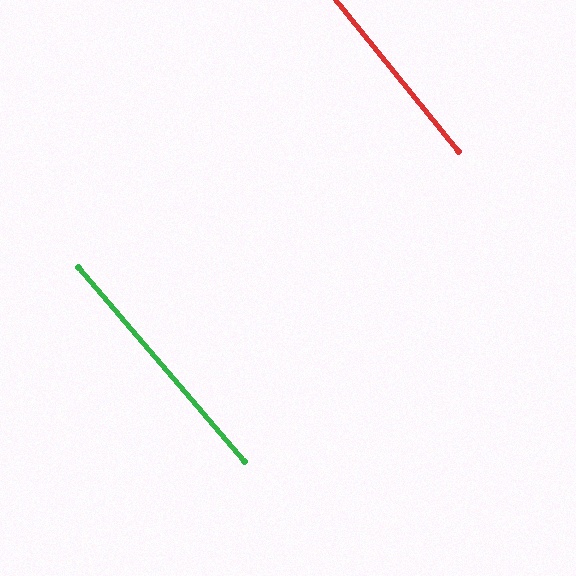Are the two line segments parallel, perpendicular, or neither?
Parallel — their directions differ by only 2.0°.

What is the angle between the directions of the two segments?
Approximately 2 degrees.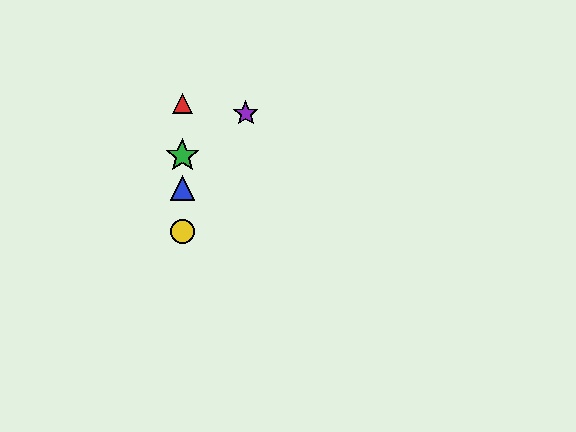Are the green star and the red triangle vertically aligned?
Yes, both are at x≈182.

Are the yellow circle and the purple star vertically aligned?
No, the yellow circle is at x≈182 and the purple star is at x≈246.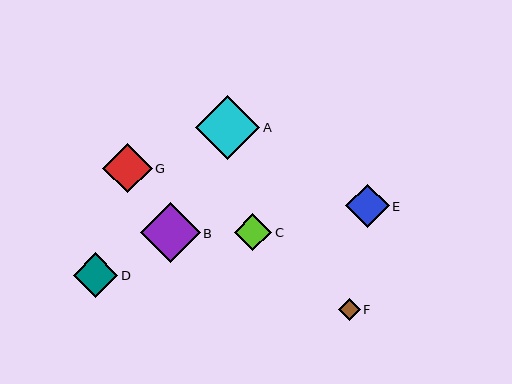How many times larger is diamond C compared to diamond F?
Diamond C is approximately 1.7 times the size of diamond F.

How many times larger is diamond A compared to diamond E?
Diamond A is approximately 1.5 times the size of diamond E.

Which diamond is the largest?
Diamond A is the largest with a size of approximately 64 pixels.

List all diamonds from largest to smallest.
From largest to smallest: A, B, G, D, E, C, F.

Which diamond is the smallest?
Diamond F is the smallest with a size of approximately 22 pixels.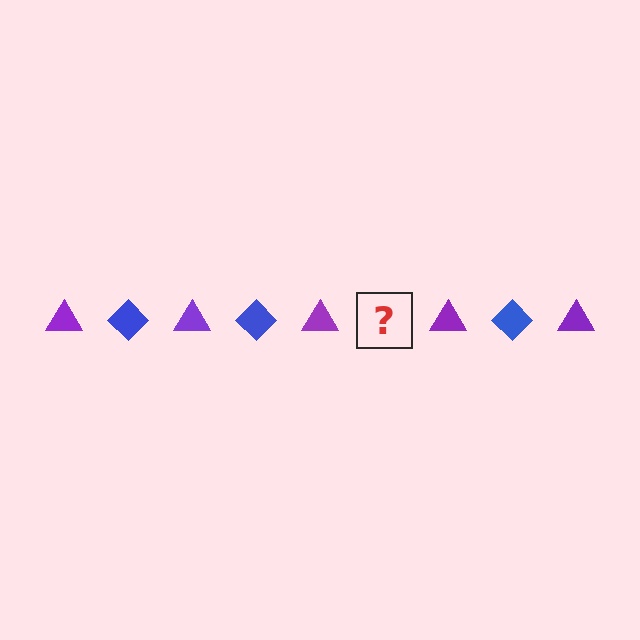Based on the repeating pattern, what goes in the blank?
The blank should be a blue diamond.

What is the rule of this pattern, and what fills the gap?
The rule is that the pattern alternates between purple triangle and blue diamond. The gap should be filled with a blue diamond.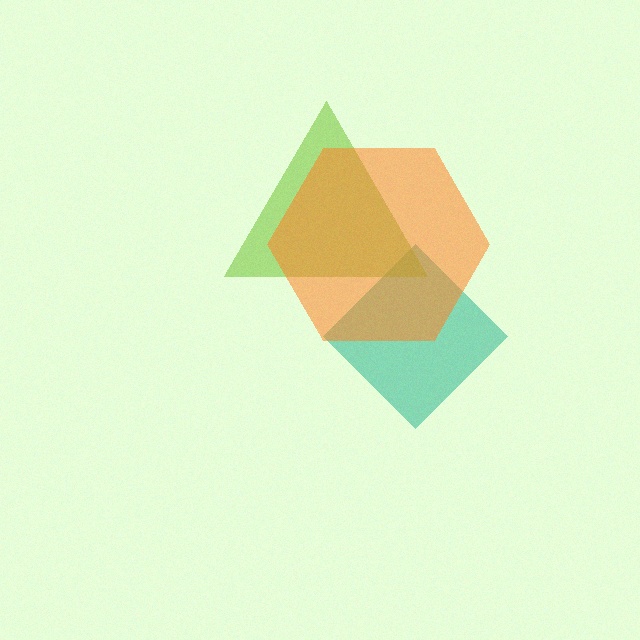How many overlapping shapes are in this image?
There are 3 overlapping shapes in the image.